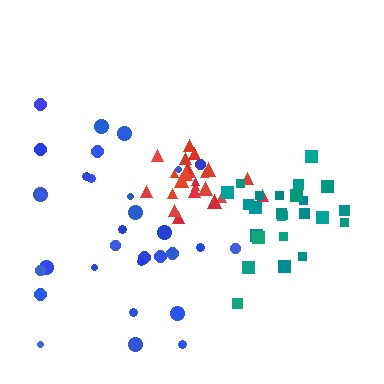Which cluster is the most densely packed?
Red.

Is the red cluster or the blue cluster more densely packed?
Red.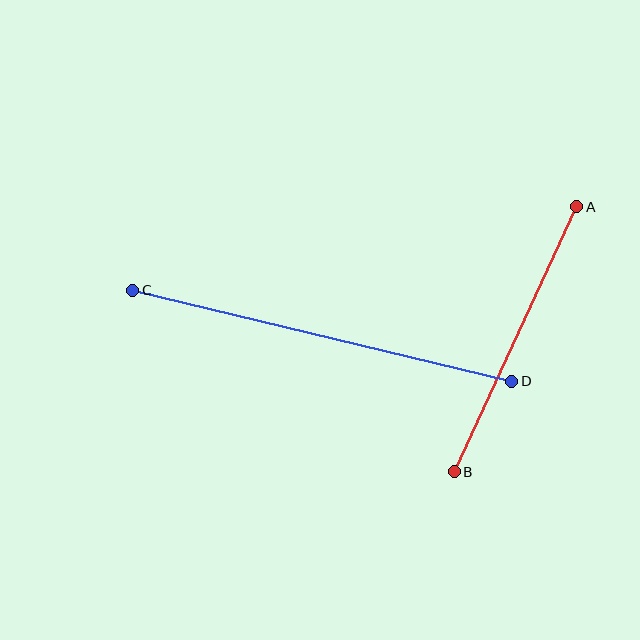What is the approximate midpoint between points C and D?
The midpoint is at approximately (322, 336) pixels.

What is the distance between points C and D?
The distance is approximately 390 pixels.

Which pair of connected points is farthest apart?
Points C and D are farthest apart.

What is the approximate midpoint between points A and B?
The midpoint is at approximately (516, 339) pixels.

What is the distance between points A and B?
The distance is approximately 292 pixels.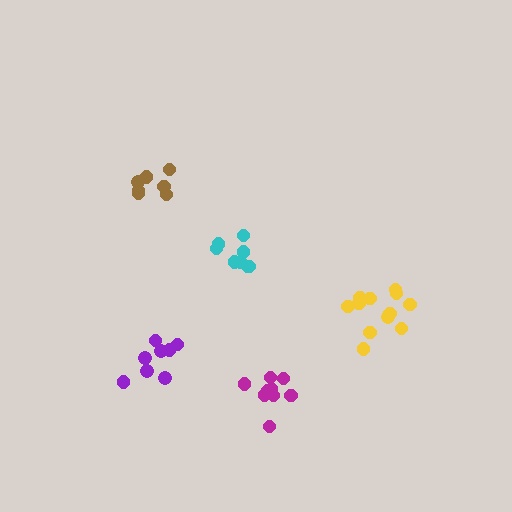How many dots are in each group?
Group 1: 7 dots, Group 2: 8 dots, Group 3: 8 dots, Group 4: 12 dots, Group 5: 10 dots (45 total).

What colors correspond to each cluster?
The clusters are colored: brown, purple, cyan, yellow, magenta.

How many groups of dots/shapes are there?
There are 5 groups.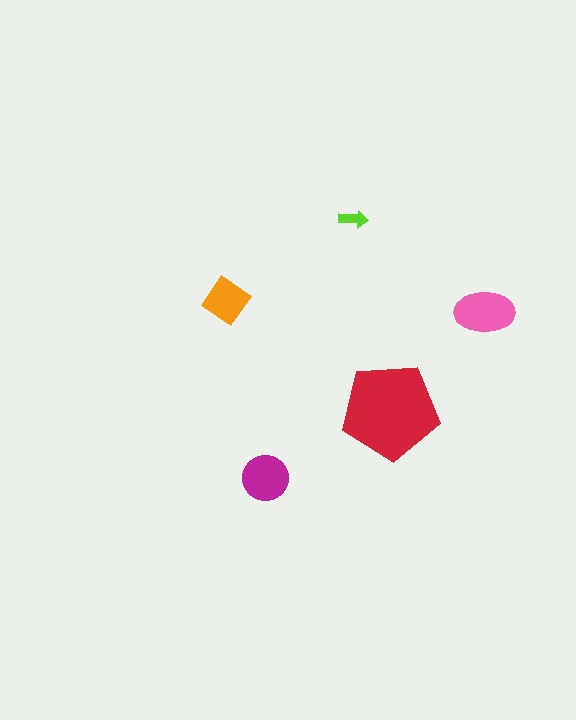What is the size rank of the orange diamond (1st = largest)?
4th.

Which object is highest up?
The lime arrow is topmost.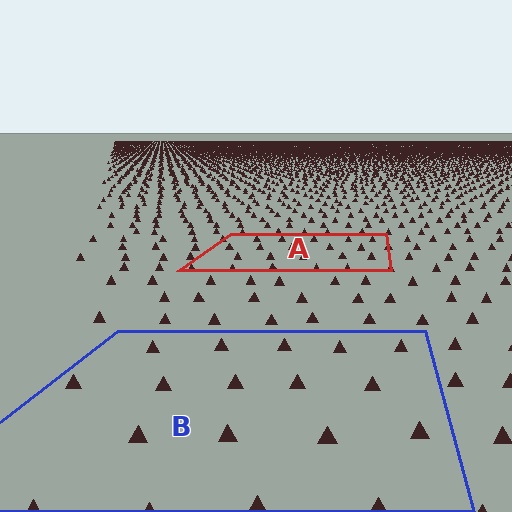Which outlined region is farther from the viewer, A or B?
Region A is farther from the viewer — the texture elements inside it appear smaller and more densely packed.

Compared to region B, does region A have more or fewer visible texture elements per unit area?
Region A has more texture elements per unit area — they are packed more densely because it is farther away.